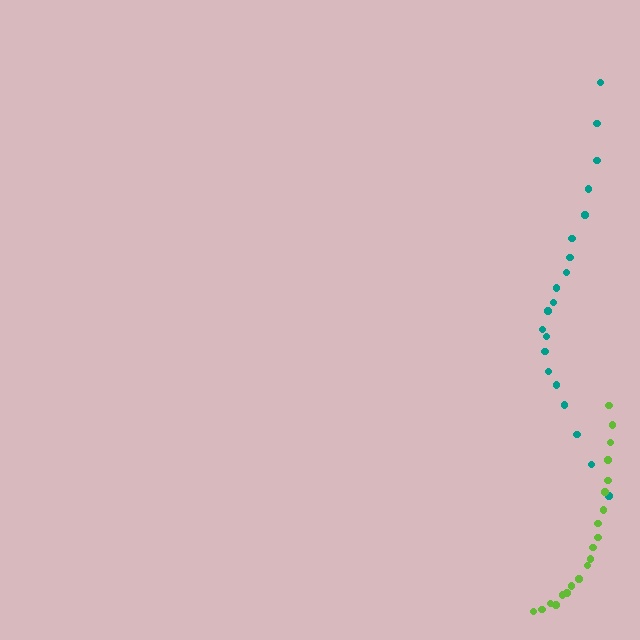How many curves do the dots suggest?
There are 2 distinct paths.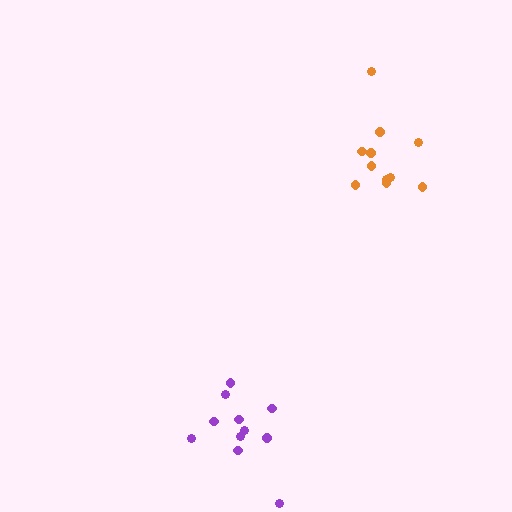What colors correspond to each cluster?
The clusters are colored: purple, orange.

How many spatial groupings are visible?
There are 2 spatial groupings.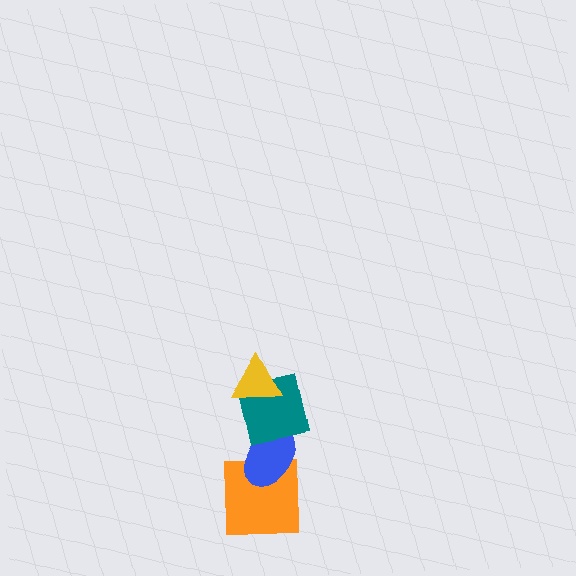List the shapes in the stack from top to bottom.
From top to bottom: the yellow triangle, the teal square, the blue ellipse, the orange square.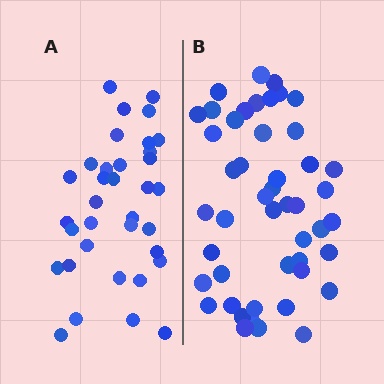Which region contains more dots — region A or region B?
Region B (the right region) has more dots.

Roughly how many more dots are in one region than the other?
Region B has roughly 12 or so more dots than region A.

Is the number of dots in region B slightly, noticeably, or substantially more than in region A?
Region B has noticeably more, but not dramatically so. The ratio is roughly 1.3 to 1.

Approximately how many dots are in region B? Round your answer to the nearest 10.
About 50 dots. (The exact count is 47, which rounds to 50.)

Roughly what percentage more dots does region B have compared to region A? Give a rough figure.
About 35% more.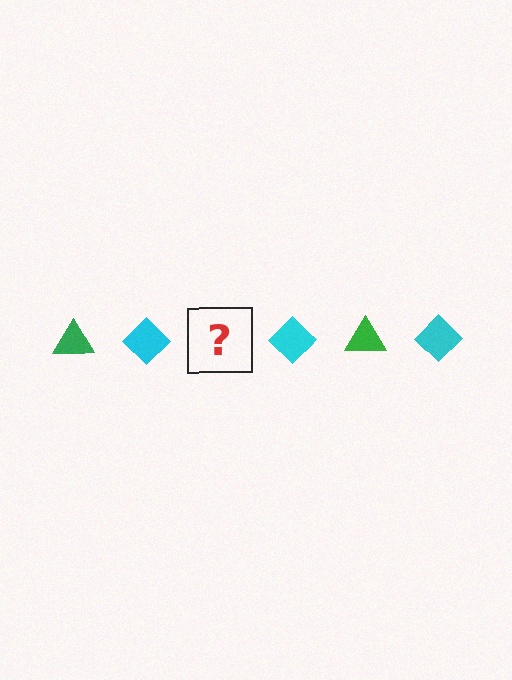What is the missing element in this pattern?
The missing element is a green triangle.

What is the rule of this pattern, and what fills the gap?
The rule is that the pattern alternates between green triangle and cyan diamond. The gap should be filled with a green triangle.